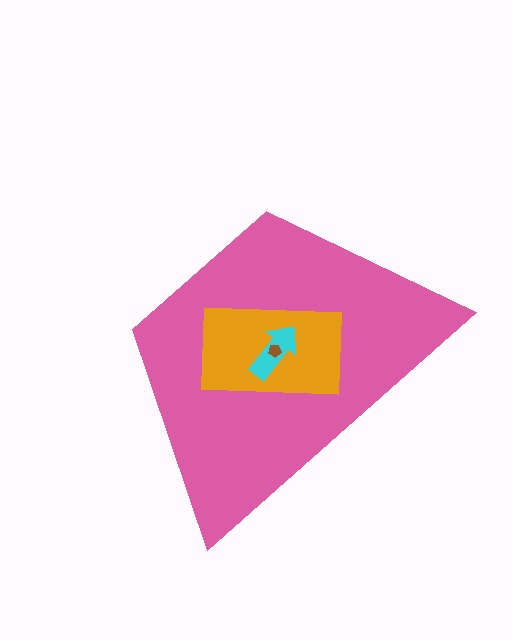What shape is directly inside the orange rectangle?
The cyan arrow.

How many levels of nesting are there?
4.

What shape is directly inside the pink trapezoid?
The orange rectangle.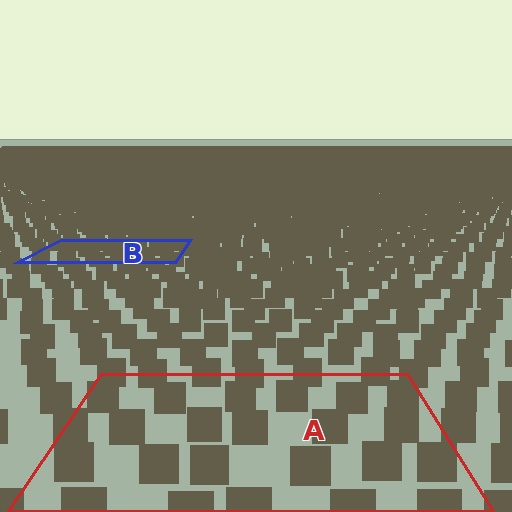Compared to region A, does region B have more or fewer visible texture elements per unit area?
Region B has more texture elements per unit area — they are packed more densely because it is farther away.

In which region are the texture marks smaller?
The texture marks are smaller in region B, because it is farther away.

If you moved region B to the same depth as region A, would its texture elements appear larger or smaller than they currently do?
They would appear larger. At a closer depth, the same texture elements are projected at a bigger on-screen size.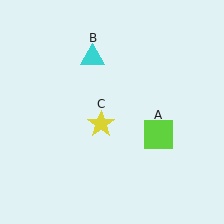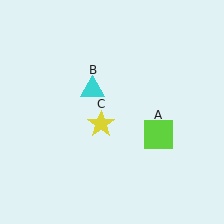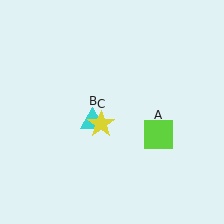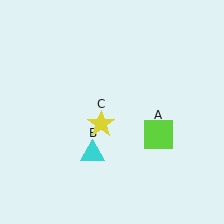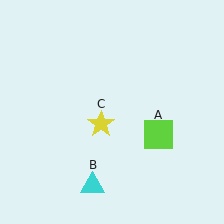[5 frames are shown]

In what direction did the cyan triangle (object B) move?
The cyan triangle (object B) moved down.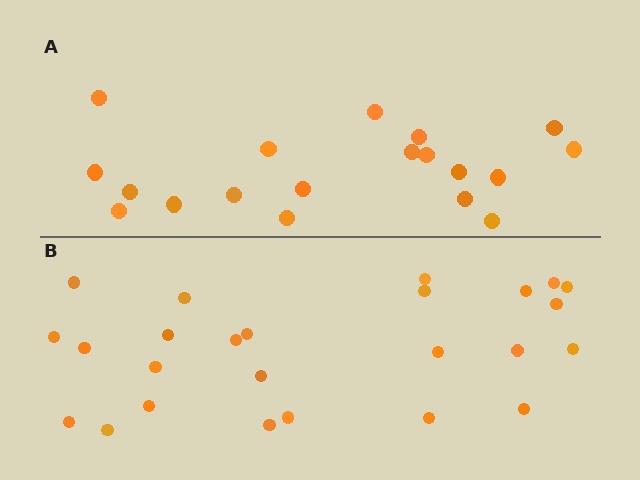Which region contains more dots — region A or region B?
Region B (the bottom region) has more dots.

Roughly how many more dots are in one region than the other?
Region B has about 6 more dots than region A.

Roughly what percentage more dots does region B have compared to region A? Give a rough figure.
About 30% more.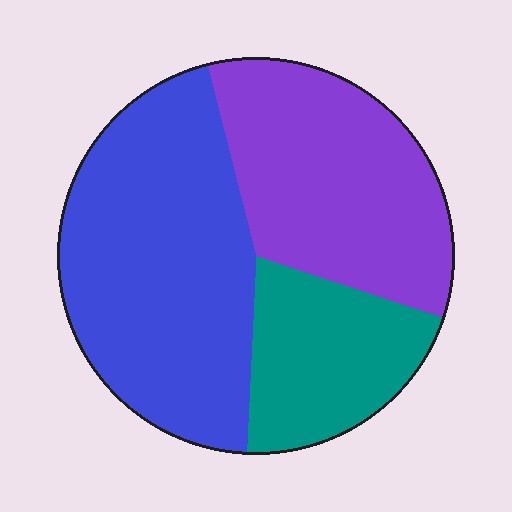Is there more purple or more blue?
Blue.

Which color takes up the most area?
Blue, at roughly 45%.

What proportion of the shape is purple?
Purple takes up about one third (1/3) of the shape.